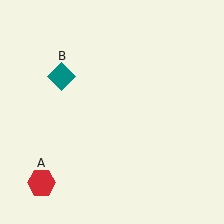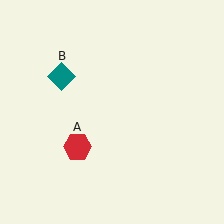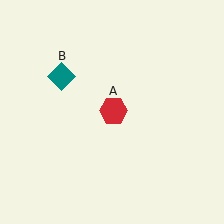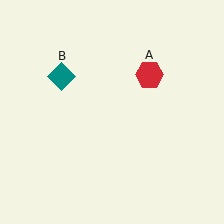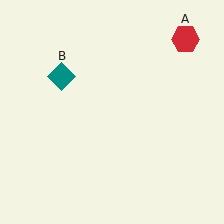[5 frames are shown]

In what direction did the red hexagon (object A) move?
The red hexagon (object A) moved up and to the right.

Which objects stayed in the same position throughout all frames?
Teal diamond (object B) remained stationary.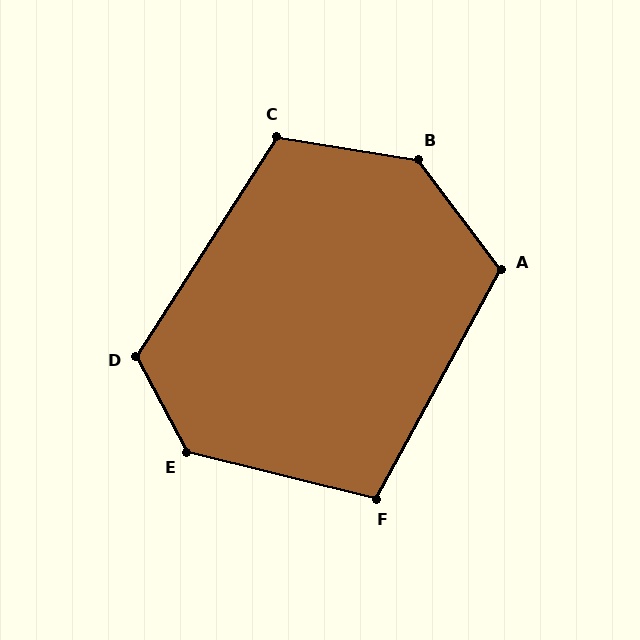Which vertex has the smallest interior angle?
F, at approximately 105 degrees.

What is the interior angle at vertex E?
Approximately 132 degrees (obtuse).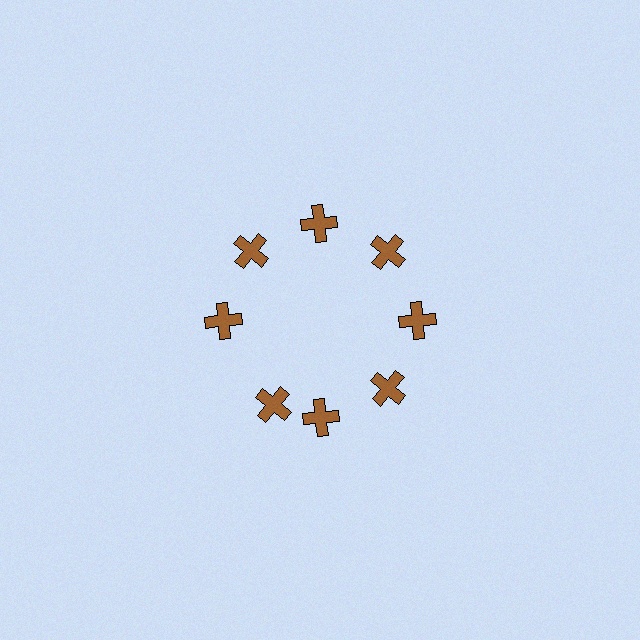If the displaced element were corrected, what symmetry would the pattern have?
It would have 8-fold rotational symmetry — the pattern would map onto itself every 45 degrees.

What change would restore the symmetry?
The symmetry would be restored by rotating it back into even spacing with its neighbors so that all 8 crosses sit at equal angles and equal distance from the center.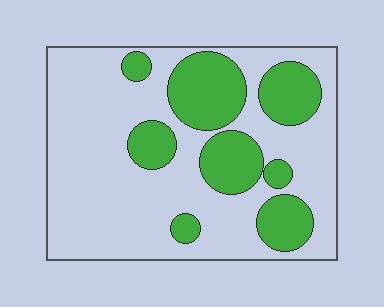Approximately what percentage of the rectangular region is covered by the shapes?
Approximately 30%.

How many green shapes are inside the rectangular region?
8.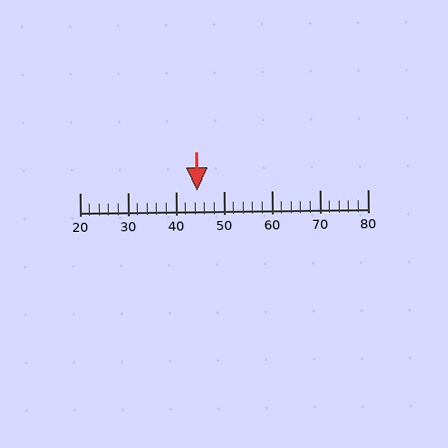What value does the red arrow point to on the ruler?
The red arrow points to approximately 44.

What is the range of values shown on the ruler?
The ruler shows values from 20 to 80.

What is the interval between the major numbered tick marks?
The major tick marks are spaced 10 units apart.